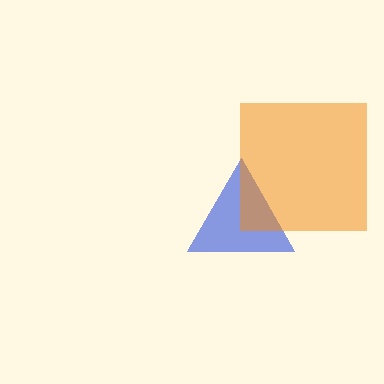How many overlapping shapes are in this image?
There are 2 overlapping shapes in the image.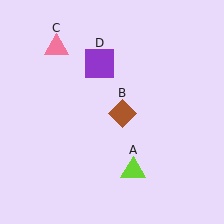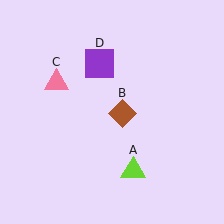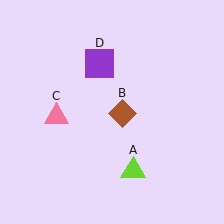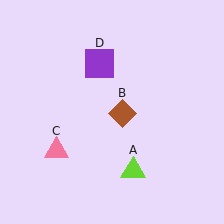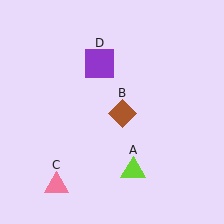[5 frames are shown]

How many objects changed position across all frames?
1 object changed position: pink triangle (object C).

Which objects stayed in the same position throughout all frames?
Lime triangle (object A) and brown diamond (object B) and purple square (object D) remained stationary.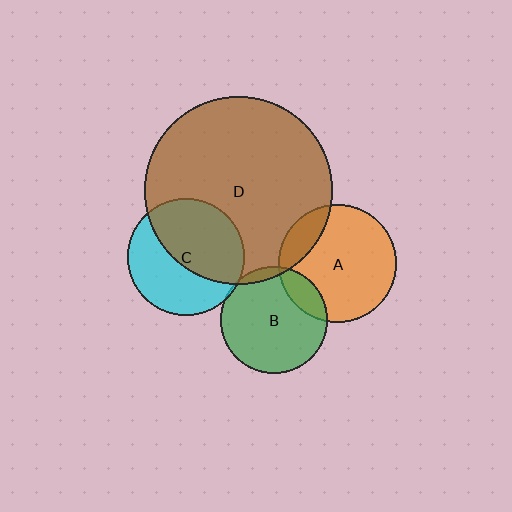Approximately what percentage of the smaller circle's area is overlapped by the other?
Approximately 55%.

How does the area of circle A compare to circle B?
Approximately 1.2 times.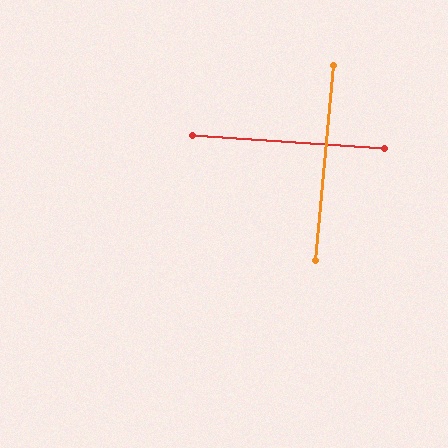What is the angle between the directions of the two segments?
Approximately 88 degrees.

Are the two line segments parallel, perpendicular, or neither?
Perpendicular — they meet at approximately 88°.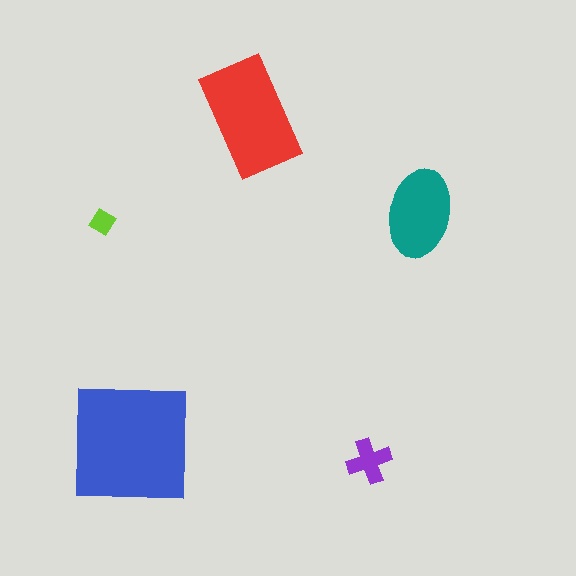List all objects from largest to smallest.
The blue square, the red rectangle, the teal ellipse, the purple cross, the lime diamond.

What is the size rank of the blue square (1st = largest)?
1st.